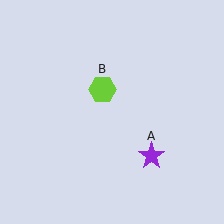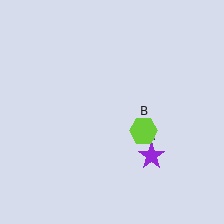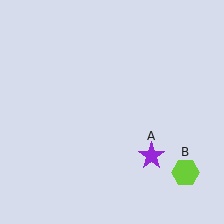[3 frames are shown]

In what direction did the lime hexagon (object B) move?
The lime hexagon (object B) moved down and to the right.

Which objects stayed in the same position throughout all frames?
Purple star (object A) remained stationary.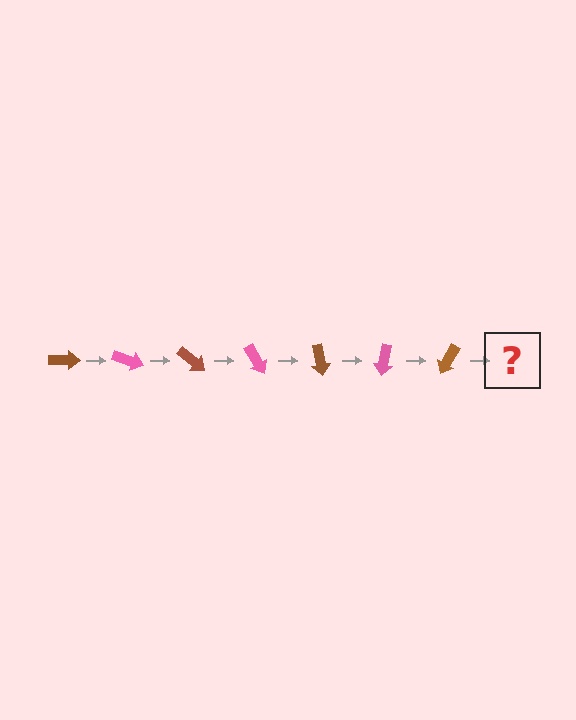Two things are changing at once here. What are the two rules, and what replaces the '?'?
The two rules are that it rotates 20 degrees each step and the color cycles through brown and pink. The '?' should be a pink arrow, rotated 140 degrees from the start.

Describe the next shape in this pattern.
It should be a pink arrow, rotated 140 degrees from the start.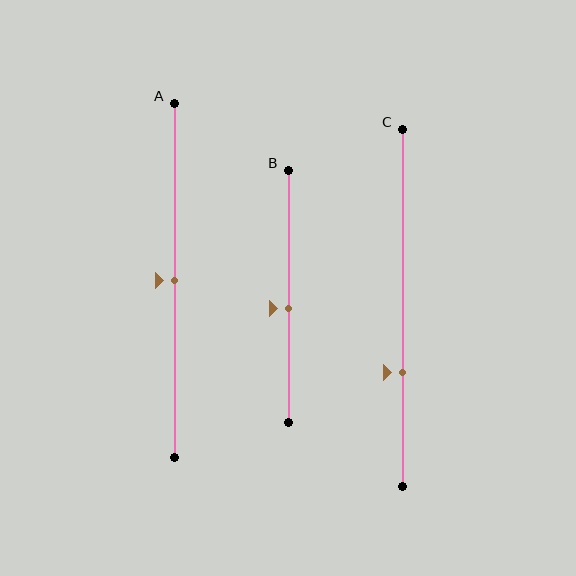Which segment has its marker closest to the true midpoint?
Segment A has its marker closest to the true midpoint.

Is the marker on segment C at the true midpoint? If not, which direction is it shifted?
No, the marker on segment C is shifted downward by about 18% of the segment length.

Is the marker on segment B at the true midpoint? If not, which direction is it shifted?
No, the marker on segment B is shifted downward by about 5% of the segment length.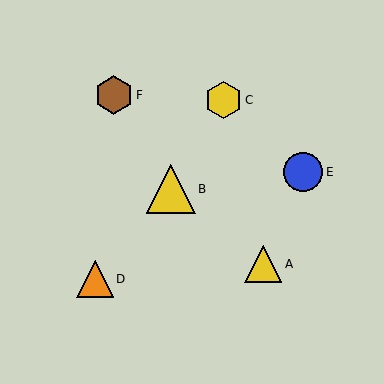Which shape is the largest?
The yellow triangle (labeled B) is the largest.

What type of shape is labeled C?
Shape C is a yellow hexagon.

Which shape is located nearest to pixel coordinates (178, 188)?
The yellow triangle (labeled B) at (171, 189) is nearest to that location.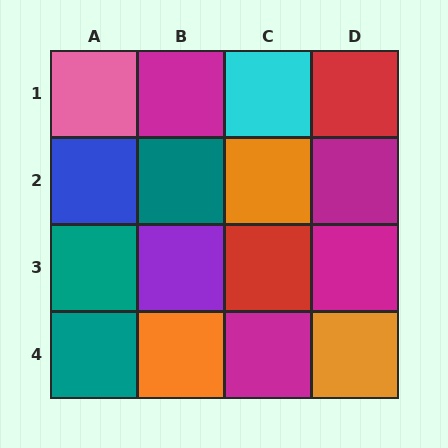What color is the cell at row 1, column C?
Cyan.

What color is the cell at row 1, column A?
Pink.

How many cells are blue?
1 cell is blue.